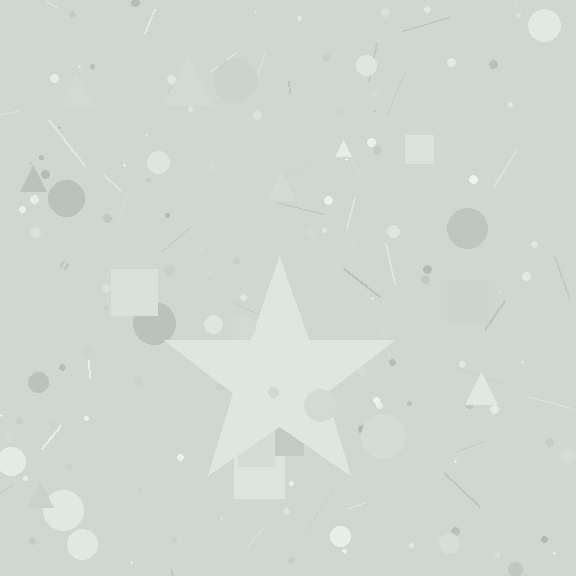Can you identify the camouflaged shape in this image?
The camouflaged shape is a star.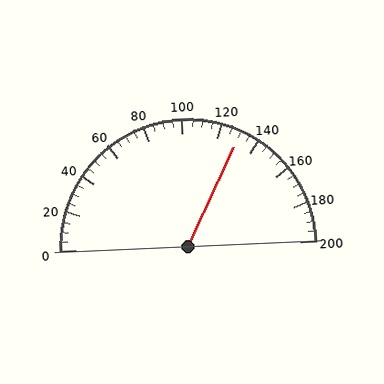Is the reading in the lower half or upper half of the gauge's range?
The reading is in the upper half of the range (0 to 200).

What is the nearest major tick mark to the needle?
The nearest major tick mark is 120.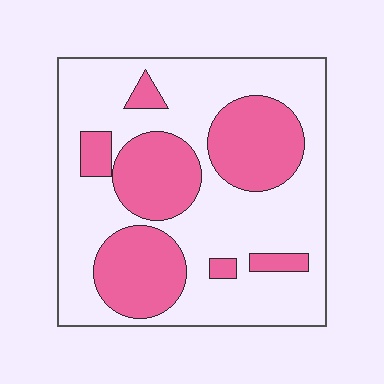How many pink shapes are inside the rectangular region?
7.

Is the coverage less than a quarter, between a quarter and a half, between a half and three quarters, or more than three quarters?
Between a quarter and a half.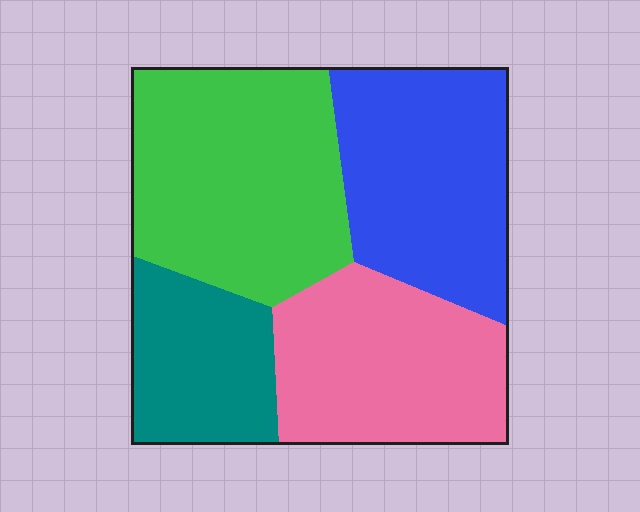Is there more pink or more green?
Green.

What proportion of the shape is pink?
Pink takes up about one quarter (1/4) of the shape.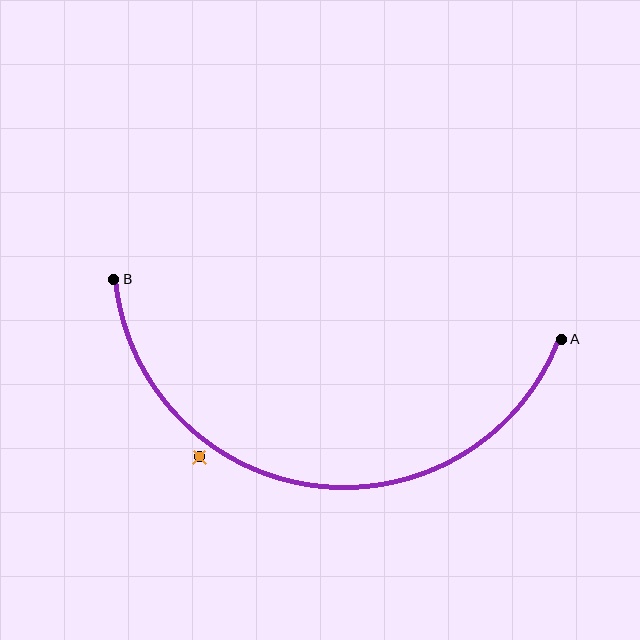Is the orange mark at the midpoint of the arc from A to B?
No — the orange mark does not lie on the arc at all. It sits slightly outside the curve.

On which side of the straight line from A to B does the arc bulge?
The arc bulges below the straight line connecting A and B.